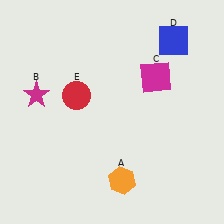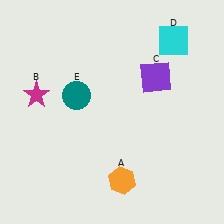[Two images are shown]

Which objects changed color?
C changed from magenta to purple. D changed from blue to cyan. E changed from red to teal.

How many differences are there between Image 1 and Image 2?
There are 3 differences between the two images.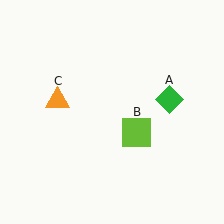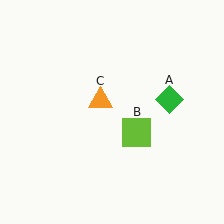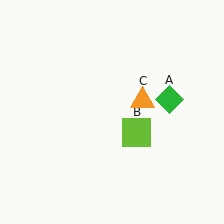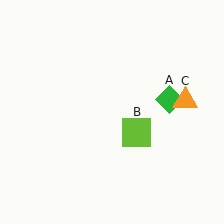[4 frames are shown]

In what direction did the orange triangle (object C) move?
The orange triangle (object C) moved right.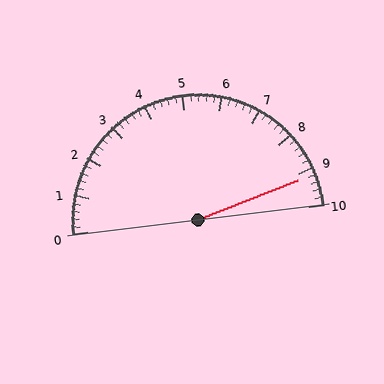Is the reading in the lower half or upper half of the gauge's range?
The reading is in the upper half of the range (0 to 10).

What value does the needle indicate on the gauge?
The needle indicates approximately 9.2.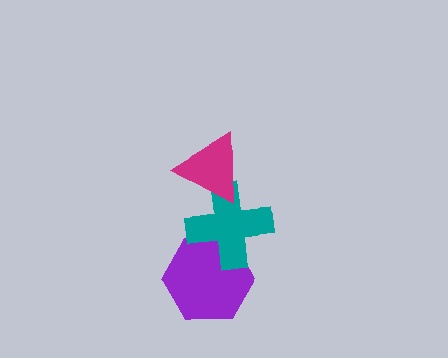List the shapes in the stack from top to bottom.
From top to bottom: the magenta triangle, the teal cross, the purple hexagon.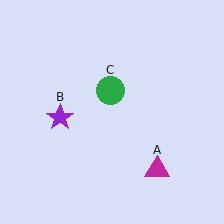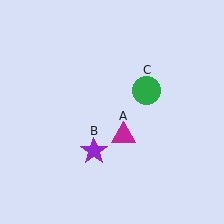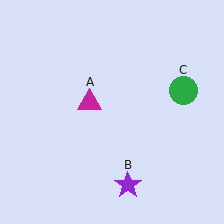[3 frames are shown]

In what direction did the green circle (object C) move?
The green circle (object C) moved right.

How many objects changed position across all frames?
3 objects changed position: magenta triangle (object A), purple star (object B), green circle (object C).